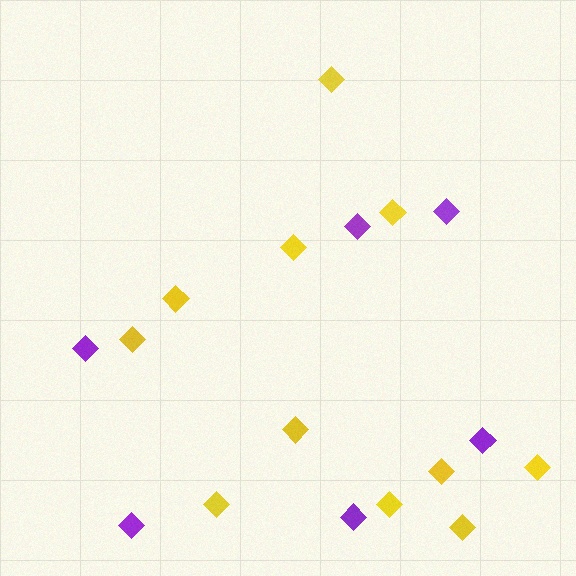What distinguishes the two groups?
There are 2 groups: one group of yellow diamonds (11) and one group of purple diamonds (6).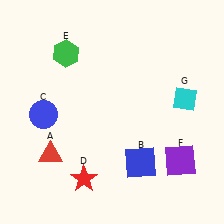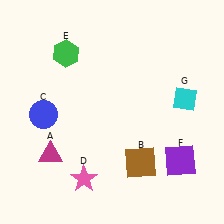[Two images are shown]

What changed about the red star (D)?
In Image 1, D is red. In Image 2, it changed to pink.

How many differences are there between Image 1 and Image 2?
There are 3 differences between the two images.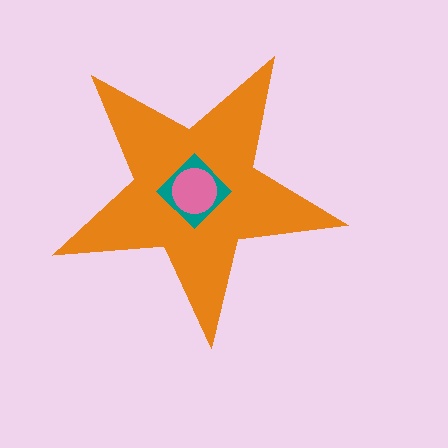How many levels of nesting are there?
3.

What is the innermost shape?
The pink circle.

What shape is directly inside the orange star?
The teal diamond.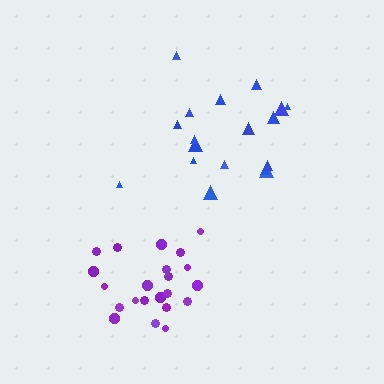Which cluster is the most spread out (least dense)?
Blue.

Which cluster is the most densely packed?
Purple.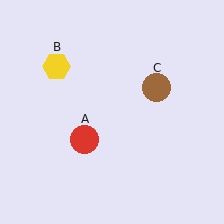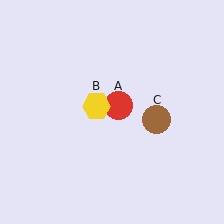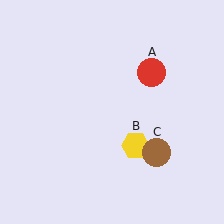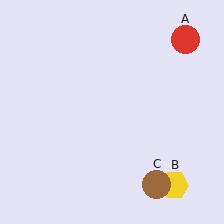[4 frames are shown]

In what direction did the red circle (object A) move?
The red circle (object A) moved up and to the right.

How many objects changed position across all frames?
3 objects changed position: red circle (object A), yellow hexagon (object B), brown circle (object C).